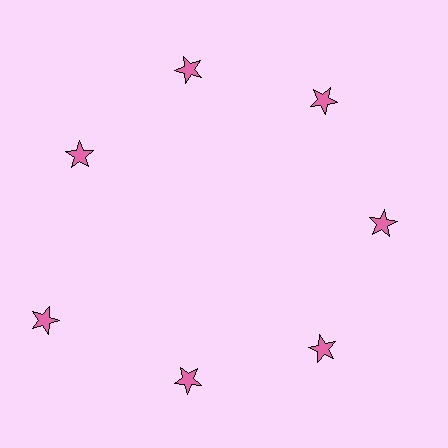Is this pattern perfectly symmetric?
No. The 7 pink stars are arranged in a ring, but one element near the 8 o'clock position is pushed outward from the center, breaking the 7-fold rotational symmetry.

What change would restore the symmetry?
The symmetry would be restored by moving it inward, back onto the ring so that all 7 stars sit at equal angles and equal distance from the center.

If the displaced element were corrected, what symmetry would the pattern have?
It would have 7-fold rotational symmetry — the pattern would map onto itself every 51 degrees.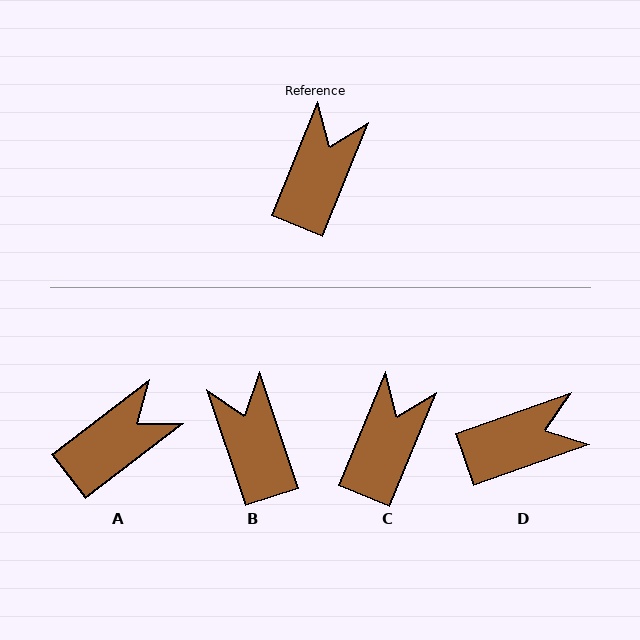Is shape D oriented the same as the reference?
No, it is off by about 48 degrees.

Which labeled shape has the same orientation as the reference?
C.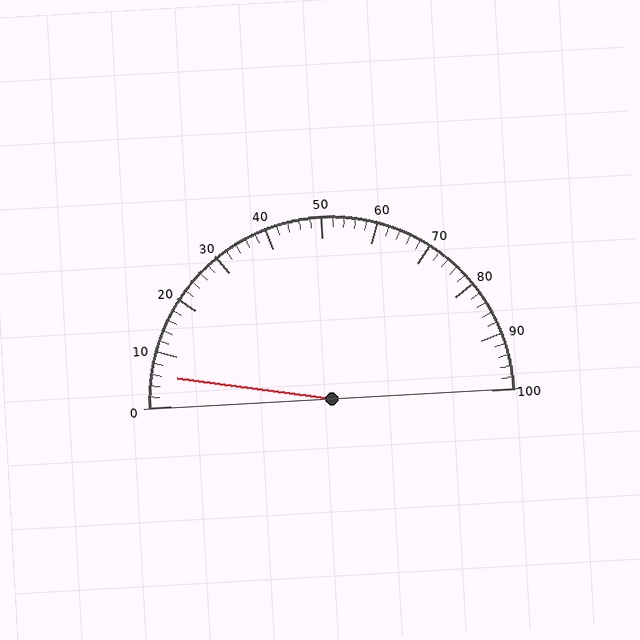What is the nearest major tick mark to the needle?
The nearest major tick mark is 10.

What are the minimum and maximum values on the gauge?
The gauge ranges from 0 to 100.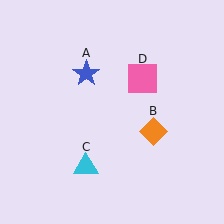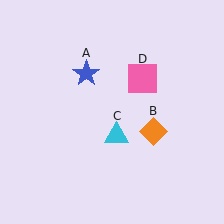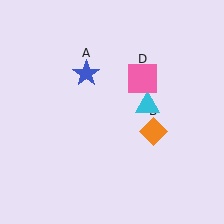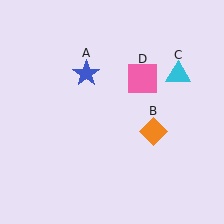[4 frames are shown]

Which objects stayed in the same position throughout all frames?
Blue star (object A) and orange diamond (object B) and pink square (object D) remained stationary.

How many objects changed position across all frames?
1 object changed position: cyan triangle (object C).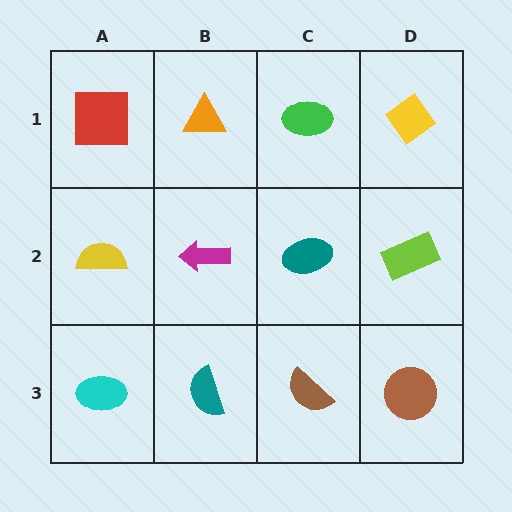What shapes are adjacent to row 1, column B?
A magenta arrow (row 2, column B), a red square (row 1, column A), a green ellipse (row 1, column C).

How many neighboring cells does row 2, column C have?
4.